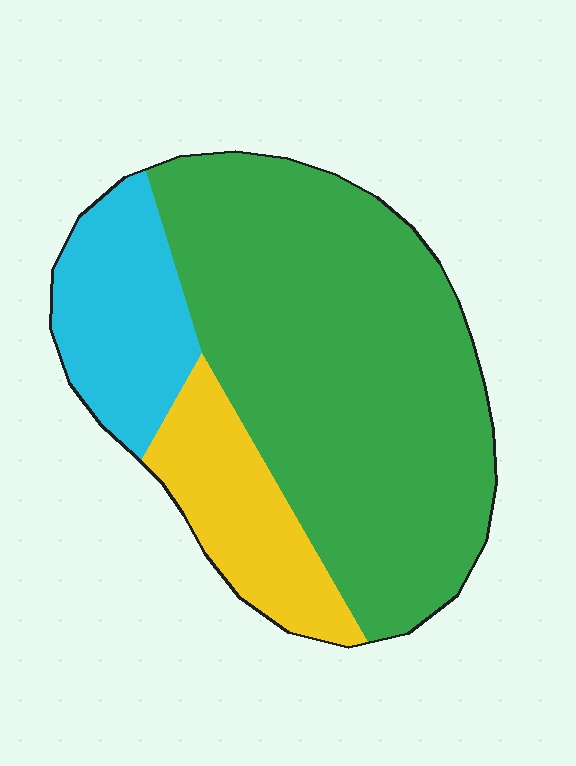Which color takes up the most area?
Green, at roughly 65%.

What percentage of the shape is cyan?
Cyan takes up about one sixth (1/6) of the shape.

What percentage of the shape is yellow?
Yellow covers around 15% of the shape.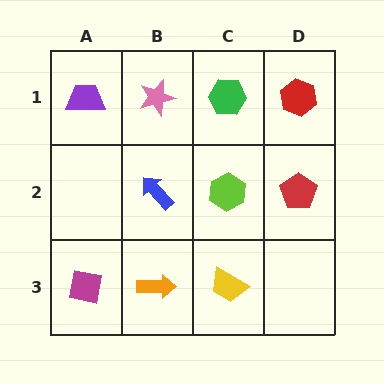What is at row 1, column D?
A red hexagon.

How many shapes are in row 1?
4 shapes.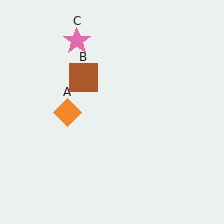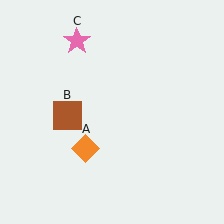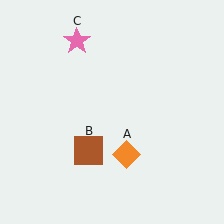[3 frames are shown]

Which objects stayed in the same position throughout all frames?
Pink star (object C) remained stationary.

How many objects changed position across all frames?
2 objects changed position: orange diamond (object A), brown square (object B).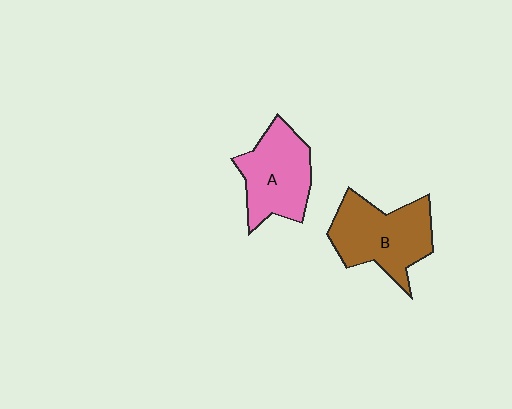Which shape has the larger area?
Shape B (brown).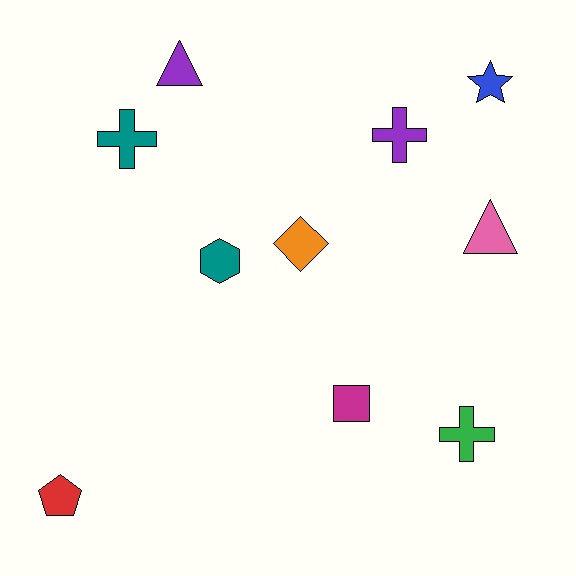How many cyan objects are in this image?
There are no cyan objects.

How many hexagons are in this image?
There is 1 hexagon.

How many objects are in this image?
There are 10 objects.